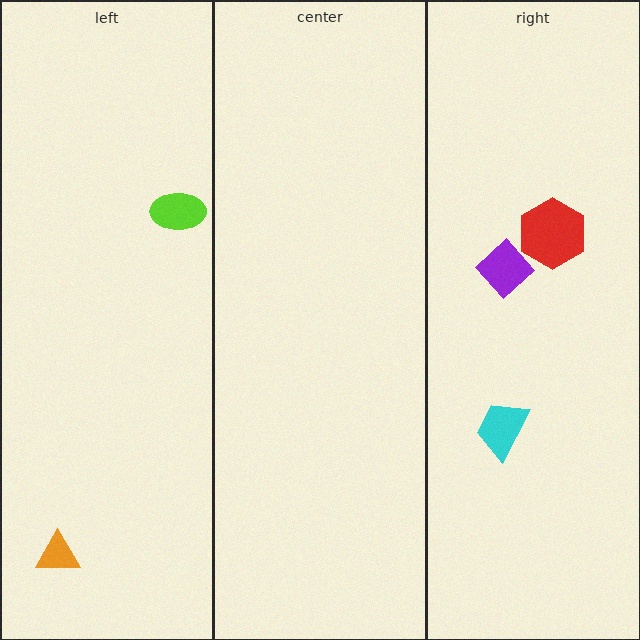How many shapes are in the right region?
3.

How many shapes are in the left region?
2.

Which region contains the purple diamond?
The right region.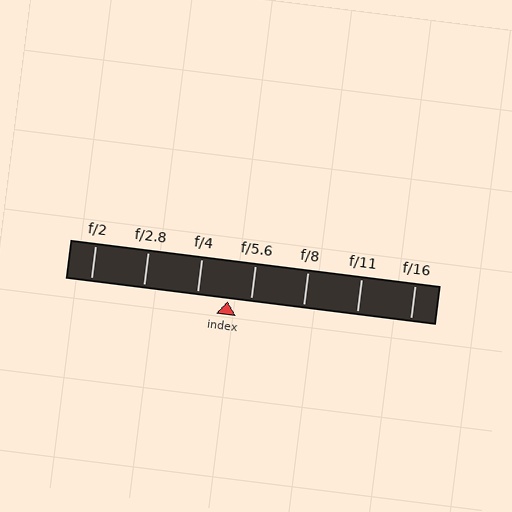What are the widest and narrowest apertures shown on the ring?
The widest aperture shown is f/2 and the narrowest is f/16.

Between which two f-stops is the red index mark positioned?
The index mark is between f/4 and f/5.6.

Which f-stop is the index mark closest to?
The index mark is closest to f/5.6.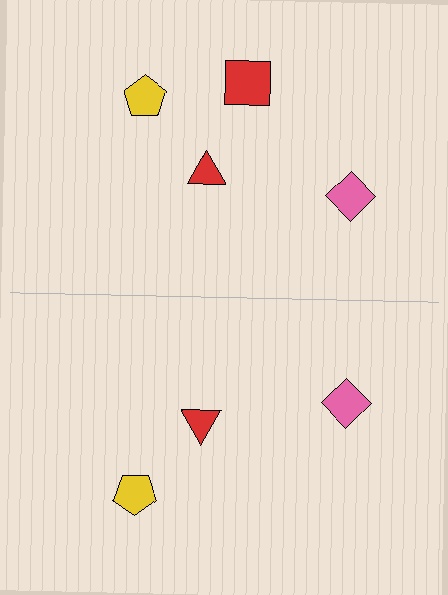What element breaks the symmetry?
A red square is missing from the bottom side.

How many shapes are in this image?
There are 7 shapes in this image.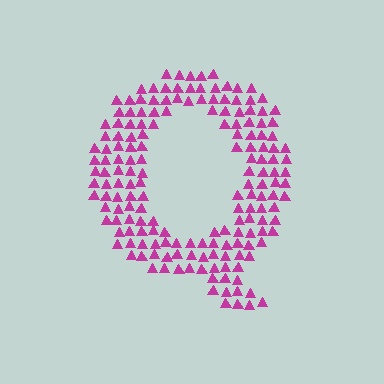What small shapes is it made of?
It is made of small triangles.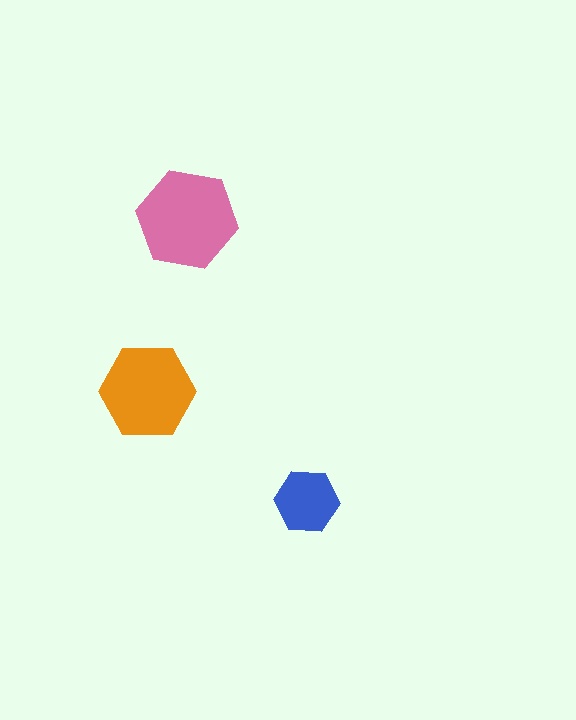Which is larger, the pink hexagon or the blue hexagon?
The pink one.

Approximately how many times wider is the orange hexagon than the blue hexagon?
About 1.5 times wider.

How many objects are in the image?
There are 3 objects in the image.